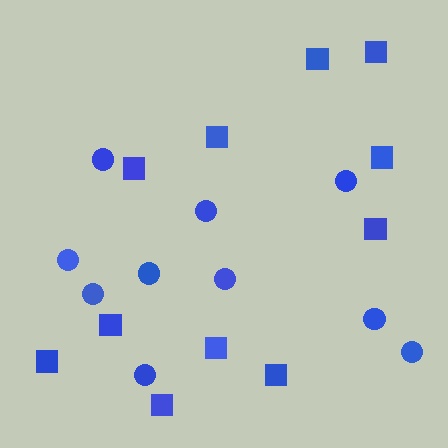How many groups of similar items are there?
There are 2 groups: one group of squares (11) and one group of circles (10).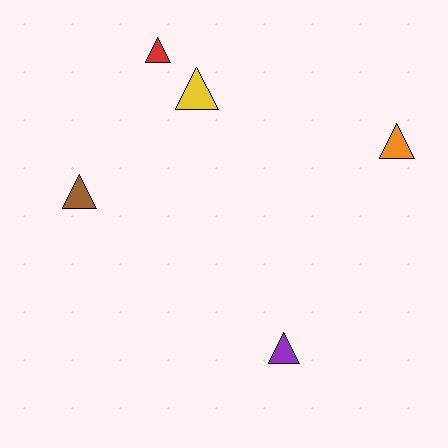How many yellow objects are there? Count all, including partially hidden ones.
There is 1 yellow object.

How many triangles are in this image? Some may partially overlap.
There are 5 triangles.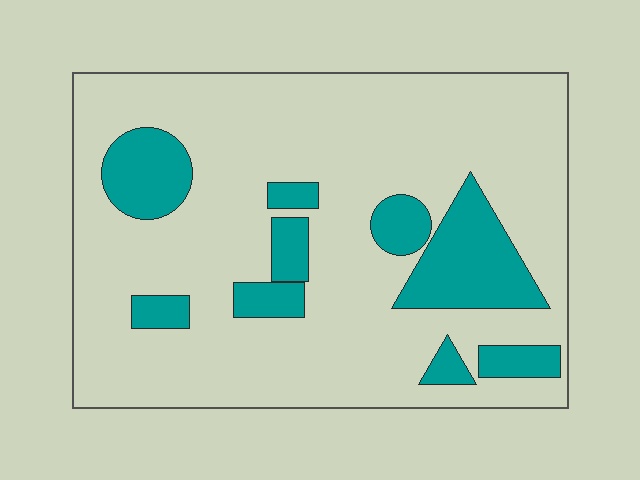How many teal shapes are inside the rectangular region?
9.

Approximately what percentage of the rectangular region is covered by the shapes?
Approximately 20%.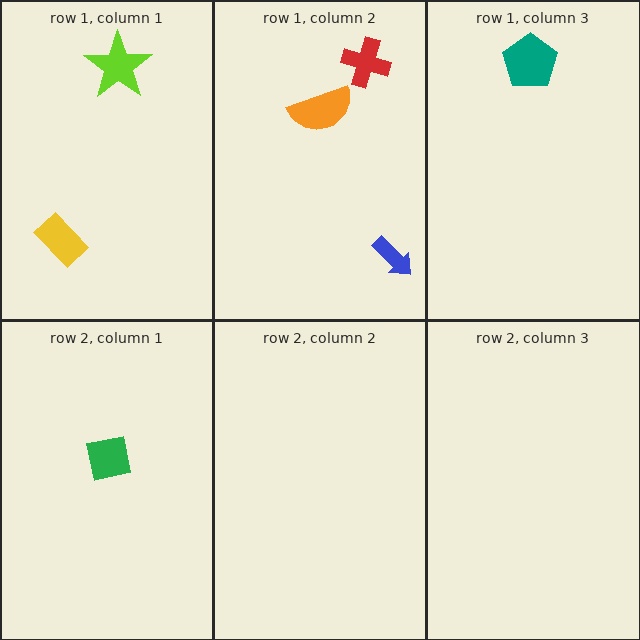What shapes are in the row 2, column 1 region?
The green square.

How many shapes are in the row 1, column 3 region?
1.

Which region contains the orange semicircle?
The row 1, column 2 region.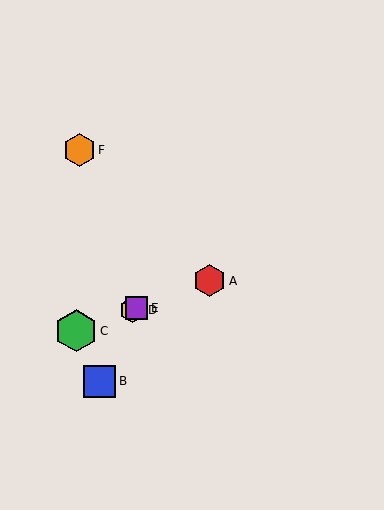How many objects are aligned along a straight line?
4 objects (A, C, D, E) are aligned along a straight line.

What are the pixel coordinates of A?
Object A is at (210, 281).